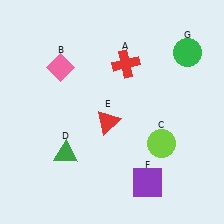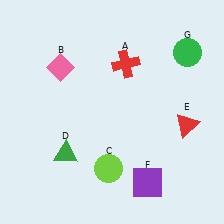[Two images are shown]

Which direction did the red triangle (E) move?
The red triangle (E) moved right.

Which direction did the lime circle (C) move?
The lime circle (C) moved left.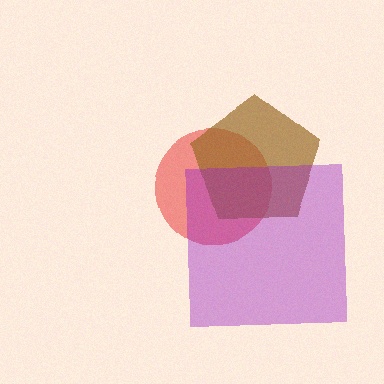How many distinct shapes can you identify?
There are 3 distinct shapes: a red circle, a brown pentagon, a purple square.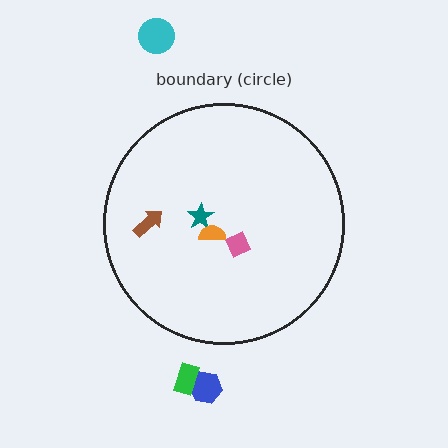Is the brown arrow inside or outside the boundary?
Inside.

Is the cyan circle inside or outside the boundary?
Outside.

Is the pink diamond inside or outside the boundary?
Inside.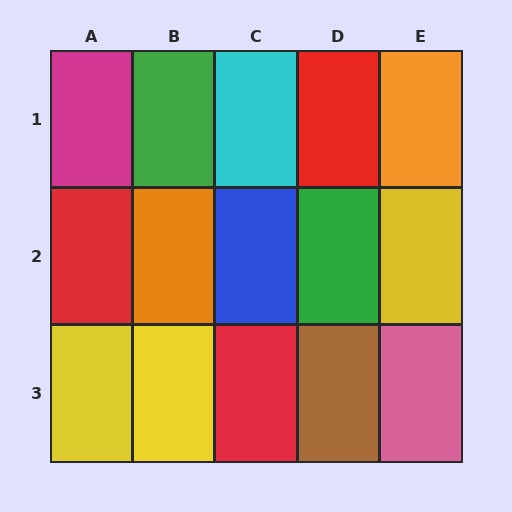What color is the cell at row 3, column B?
Yellow.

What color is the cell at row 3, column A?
Yellow.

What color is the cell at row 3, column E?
Pink.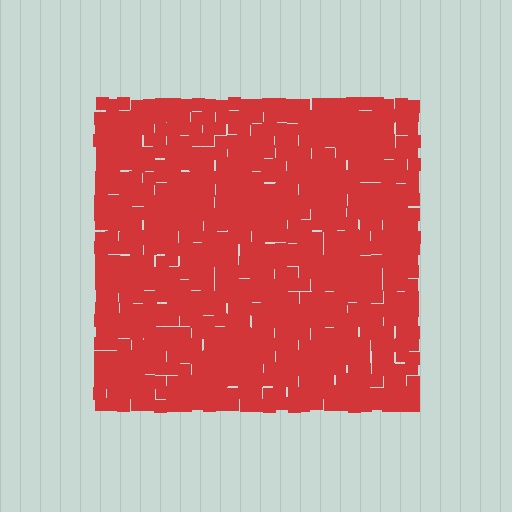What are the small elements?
The small elements are squares.